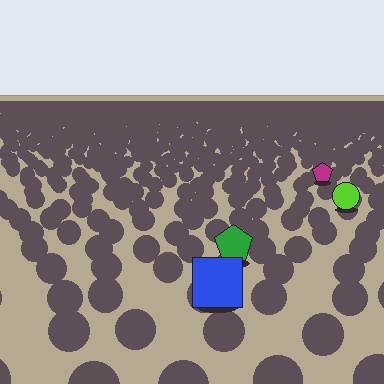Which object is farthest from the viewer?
The magenta pentagon is farthest from the viewer. It appears smaller and the ground texture around it is denser.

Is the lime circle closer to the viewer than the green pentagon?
No. The green pentagon is closer — you can tell from the texture gradient: the ground texture is coarser near it.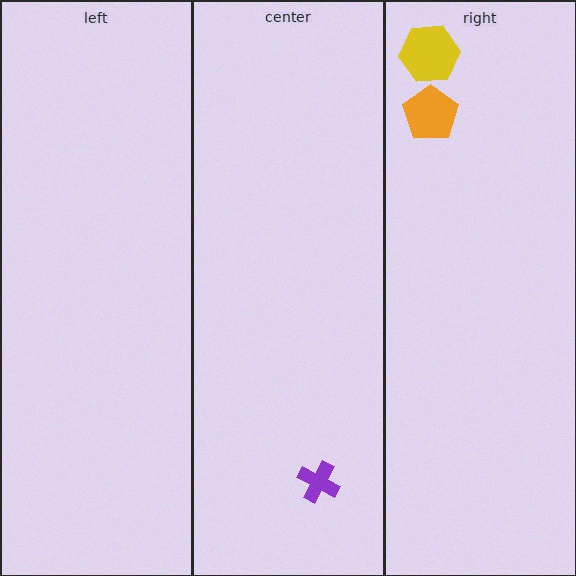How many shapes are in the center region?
1.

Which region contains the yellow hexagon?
The right region.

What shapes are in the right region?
The orange pentagon, the yellow hexagon.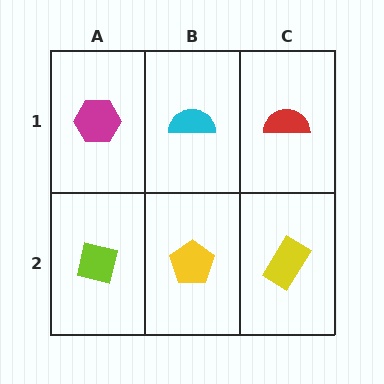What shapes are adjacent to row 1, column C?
A yellow rectangle (row 2, column C), a cyan semicircle (row 1, column B).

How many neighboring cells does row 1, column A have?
2.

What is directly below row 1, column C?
A yellow rectangle.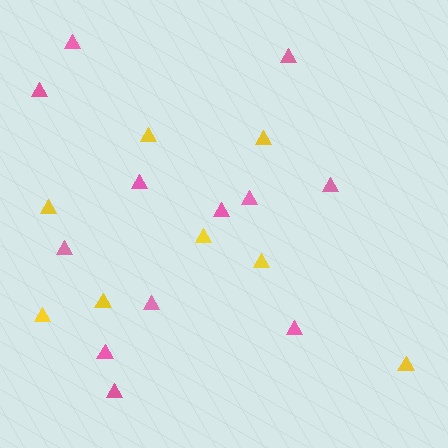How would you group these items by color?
There are 2 groups: one group of pink triangles (12) and one group of yellow triangles (8).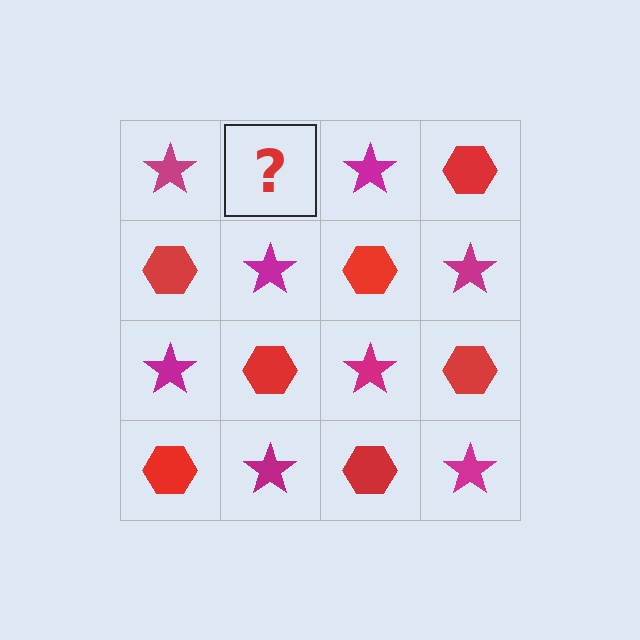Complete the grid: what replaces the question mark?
The question mark should be replaced with a red hexagon.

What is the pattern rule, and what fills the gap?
The rule is that it alternates magenta star and red hexagon in a checkerboard pattern. The gap should be filled with a red hexagon.